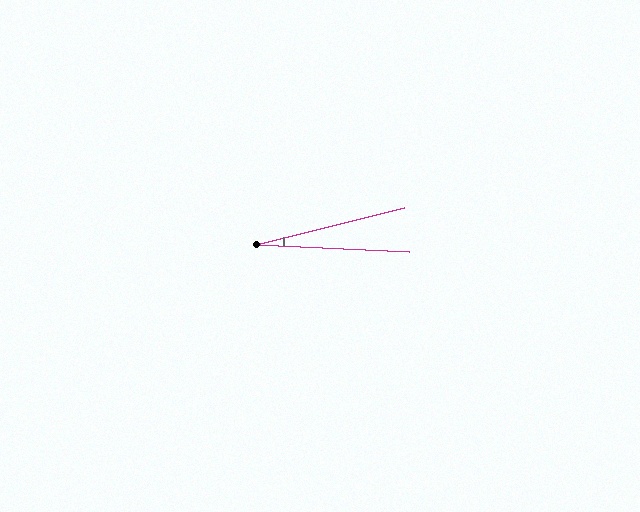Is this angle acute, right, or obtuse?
It is acute.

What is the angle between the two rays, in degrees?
Approximately 17 degrees.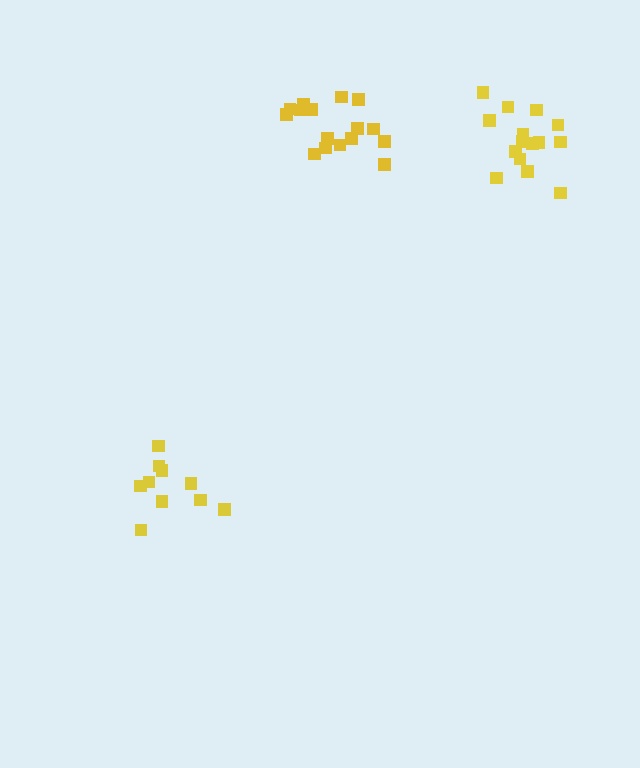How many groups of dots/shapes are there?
There are 3 groups.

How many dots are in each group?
Group 1: 15 dots, Group 2: 16 dots, Group 3: 10 dots (41 total).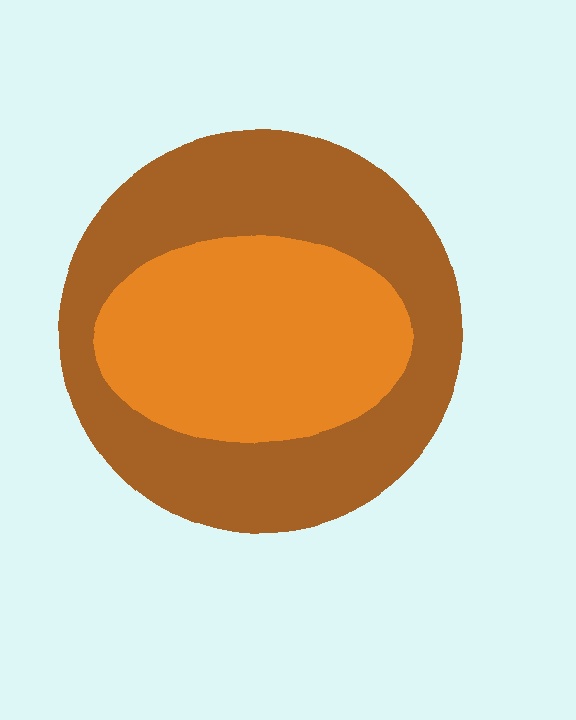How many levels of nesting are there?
2.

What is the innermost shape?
The orange ellipse.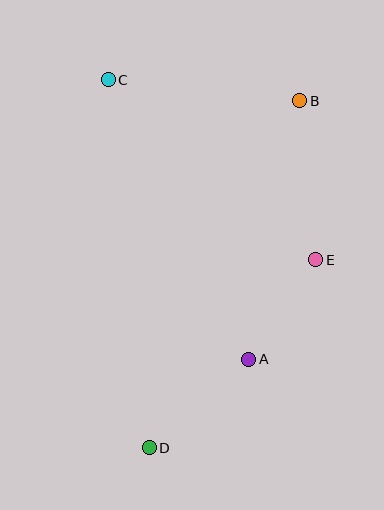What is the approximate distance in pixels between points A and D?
The distance between A and D is approximately 133 pixels.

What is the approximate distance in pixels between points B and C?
The distance between B and C is approximately 193 pixels.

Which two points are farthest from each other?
Points B and D are farthest from each other.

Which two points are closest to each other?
Points A and E are closest to each other.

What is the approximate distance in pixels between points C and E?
The distance between C and E is approximately 275 pixels.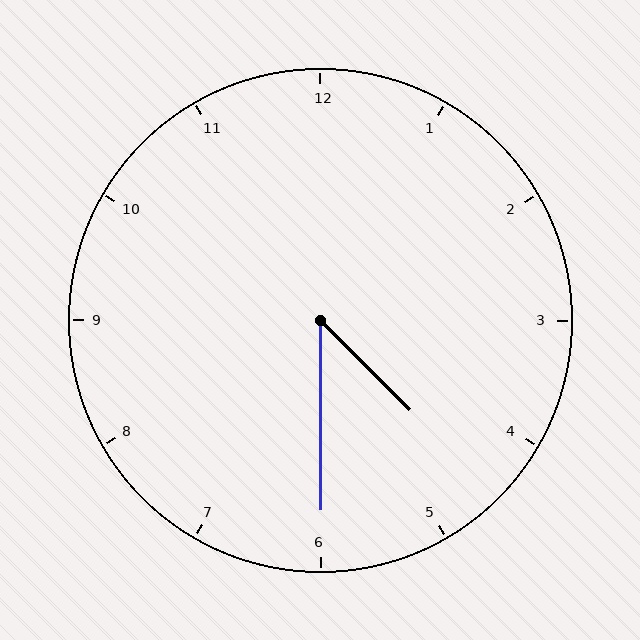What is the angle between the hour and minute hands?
Approximately 45 degrees.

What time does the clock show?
4:30.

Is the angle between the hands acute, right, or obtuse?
It is acute.